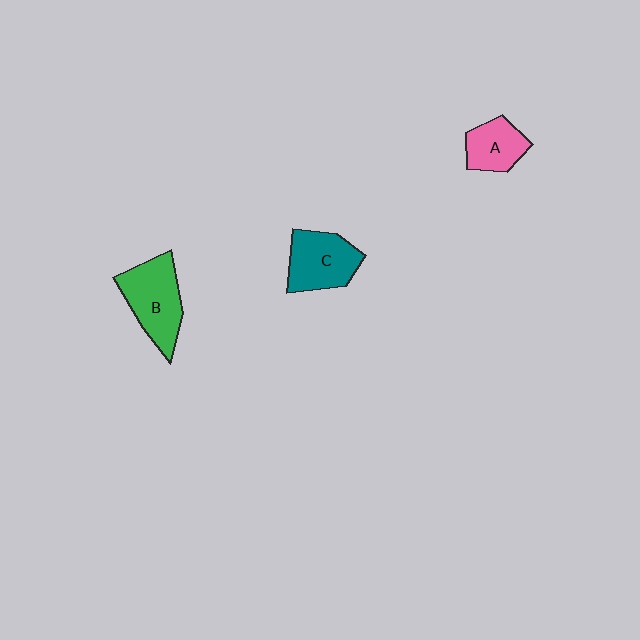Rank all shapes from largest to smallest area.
From largest to smallest: B (green), C (teal), A (pink).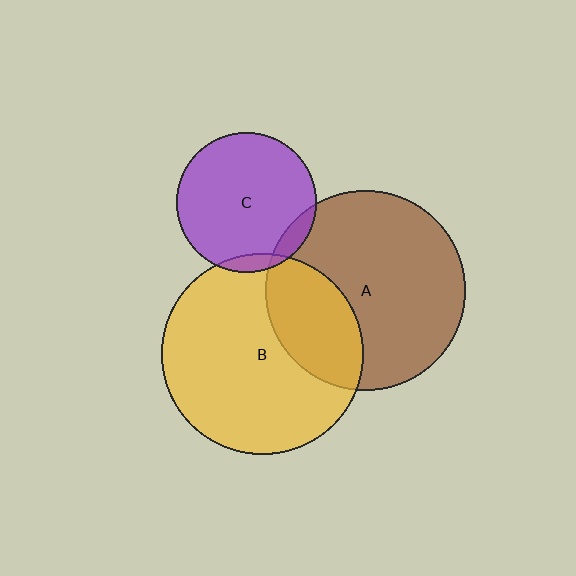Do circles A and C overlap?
Yes.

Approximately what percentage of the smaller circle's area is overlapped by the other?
Approximately 10%.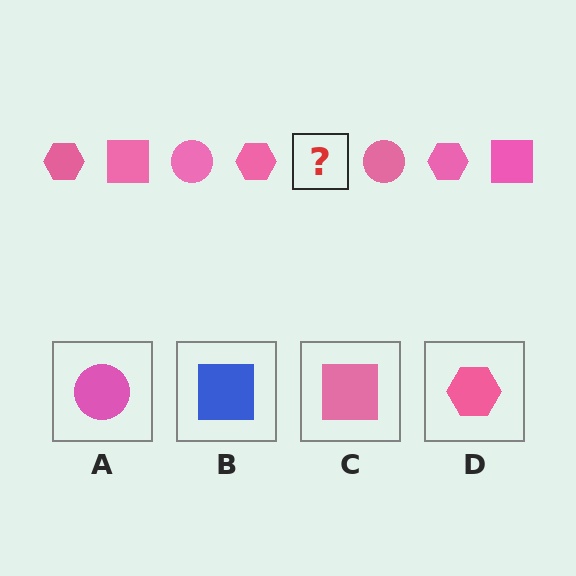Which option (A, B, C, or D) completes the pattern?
C.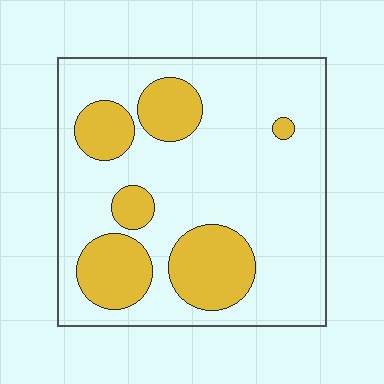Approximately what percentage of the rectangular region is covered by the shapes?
Approximately 25%.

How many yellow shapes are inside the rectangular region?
6.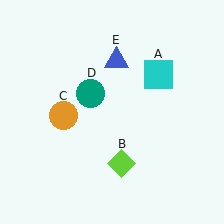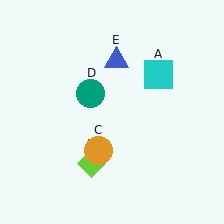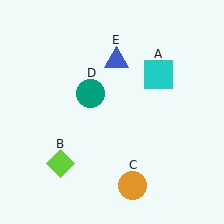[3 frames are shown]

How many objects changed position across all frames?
2 objects changed position: lime diamond (object B), orange circle (object C).